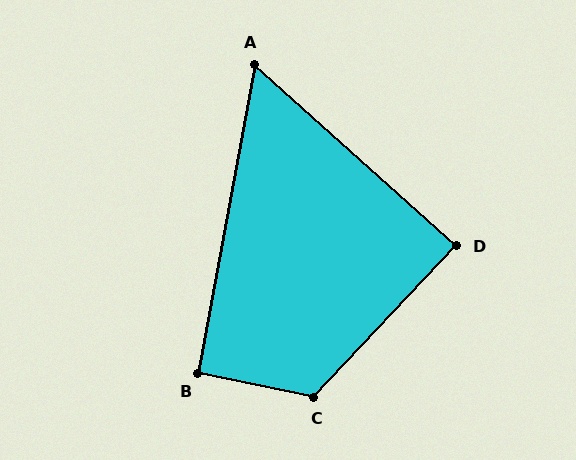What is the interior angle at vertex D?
Approximately 89 degrees (approximately right).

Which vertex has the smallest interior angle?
A, at approximately 59 degrees.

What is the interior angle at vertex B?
Approximately 91 degrees (approximately right).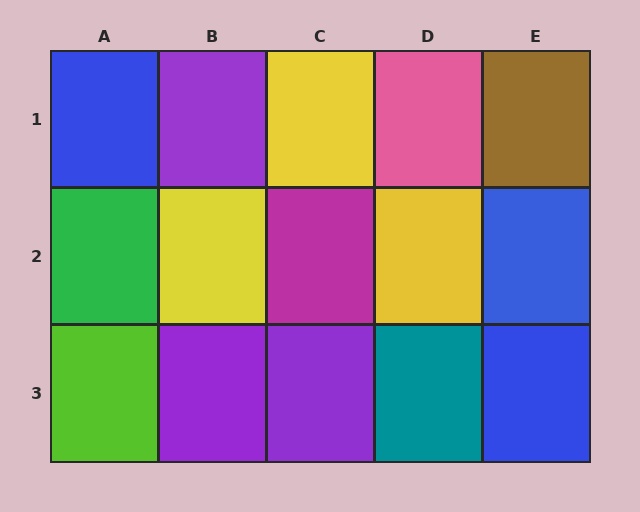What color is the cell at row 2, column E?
Blue.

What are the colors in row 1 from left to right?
Blue, purple, yellow, pink, brown.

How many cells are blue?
3 cells are blue.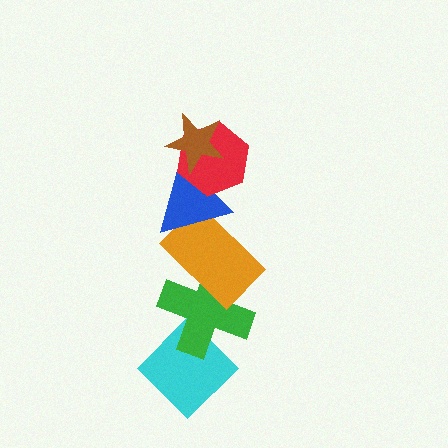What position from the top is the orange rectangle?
The orange rectangle is 4th from the top.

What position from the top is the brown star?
The brown star is 1st from the top.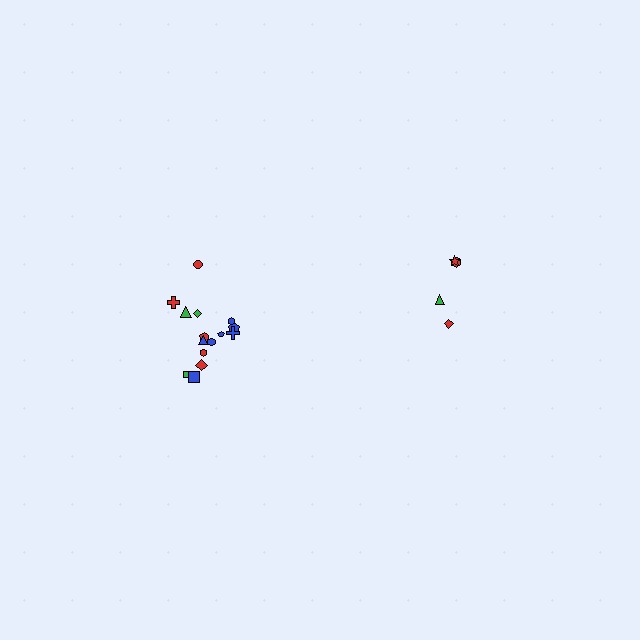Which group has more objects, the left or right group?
The left group.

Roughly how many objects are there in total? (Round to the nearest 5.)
Roughly 20 objects in total.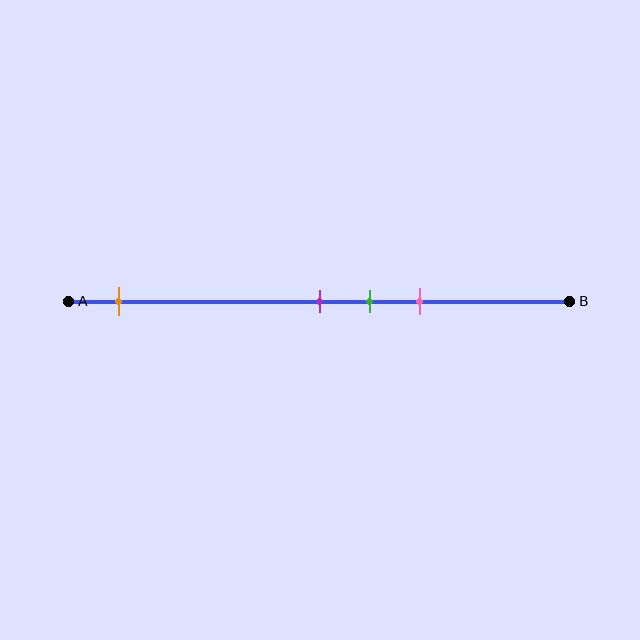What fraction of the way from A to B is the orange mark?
The orange mark is approximately 10% (0.1) of the way from A to B.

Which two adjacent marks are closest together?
The purple and green marks are the closest adjacent pair.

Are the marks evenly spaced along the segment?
No, the marks are not evenly spaced.